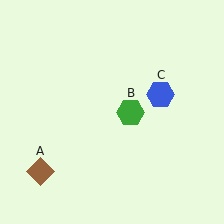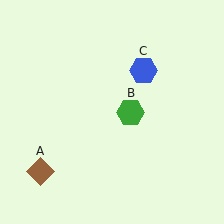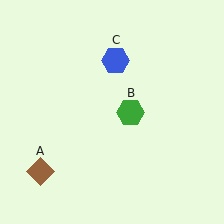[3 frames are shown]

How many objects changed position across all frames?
1 object changed position: blue hexagon (object C).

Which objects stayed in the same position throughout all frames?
Brown diamond (object A) and green hexagon (object B) remained stationary.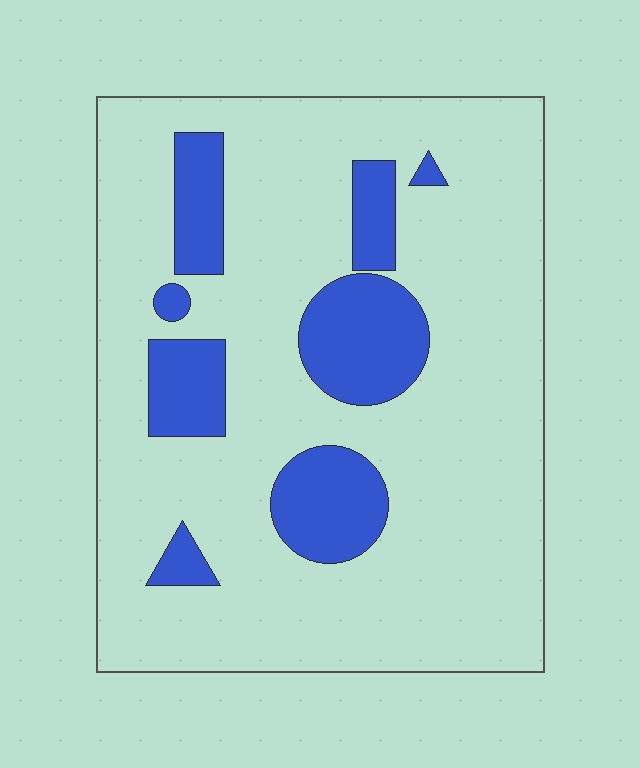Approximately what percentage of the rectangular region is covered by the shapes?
Approximately 20%.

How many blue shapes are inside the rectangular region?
8.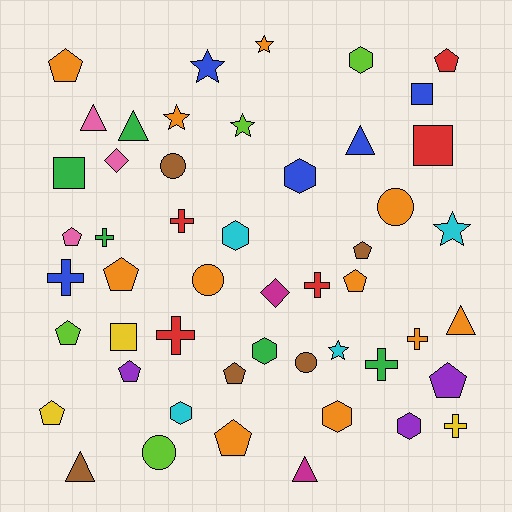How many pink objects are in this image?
There are 3 pink objects.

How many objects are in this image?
There are 50 objects.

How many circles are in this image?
There are 5 circles.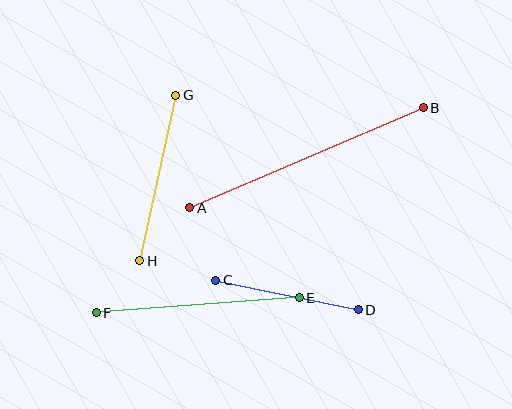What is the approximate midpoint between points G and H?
The midpoint is at approximately (158, 178) pixels.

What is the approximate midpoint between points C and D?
The midpoint is at approximately (287, 295) pixels.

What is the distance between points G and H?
The distance is approximately 169 pixels.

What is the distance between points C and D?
The distance is approximately 146 pixels.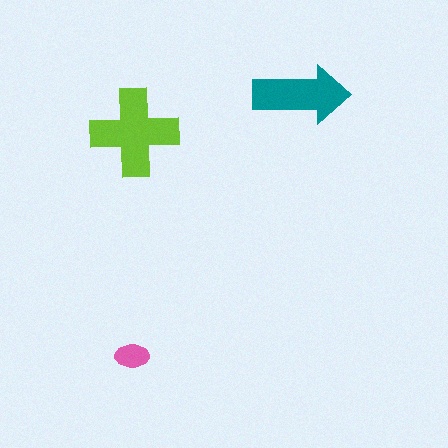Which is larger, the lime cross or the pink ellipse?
The lime cross.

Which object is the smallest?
The pink ellipse.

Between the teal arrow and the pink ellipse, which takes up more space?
The teal arrow.